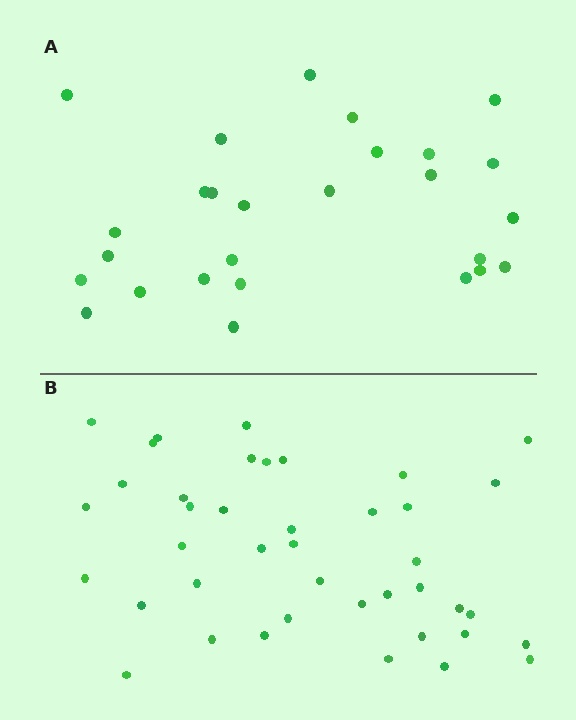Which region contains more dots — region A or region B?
Region B (the bottom region) has more dots.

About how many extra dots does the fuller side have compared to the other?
Region B has approximately 15 more dots than region A.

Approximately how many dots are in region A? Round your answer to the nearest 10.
About 30 dots. (The exact count is 27, which rounds to 30.)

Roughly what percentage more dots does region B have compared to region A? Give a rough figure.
About 50% more.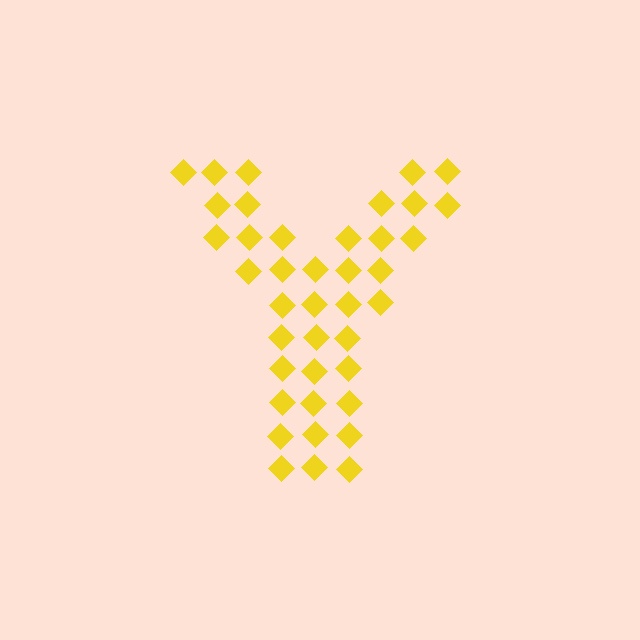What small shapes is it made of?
It is made of small diamonds.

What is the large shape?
The large shape is the letter Y.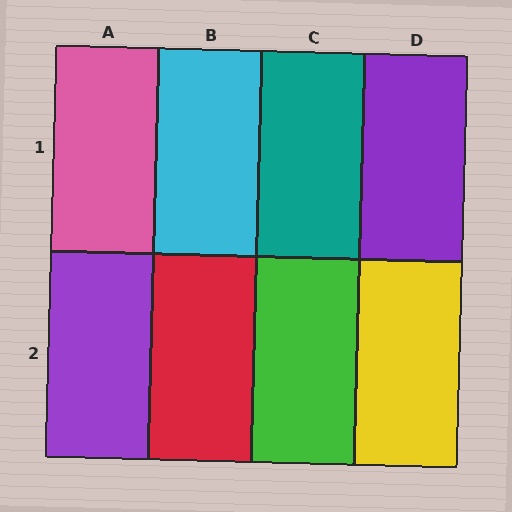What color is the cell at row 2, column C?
Green.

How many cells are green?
1 cell is green.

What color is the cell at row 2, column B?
Red.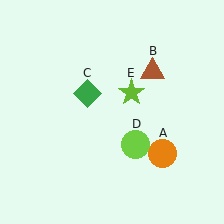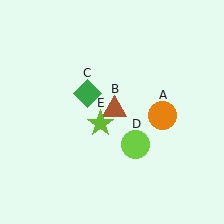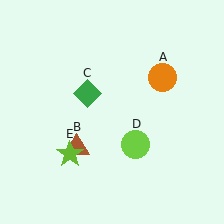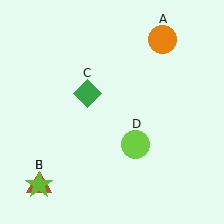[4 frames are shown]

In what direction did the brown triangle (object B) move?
The brown triangle (object B) moved down and to the left.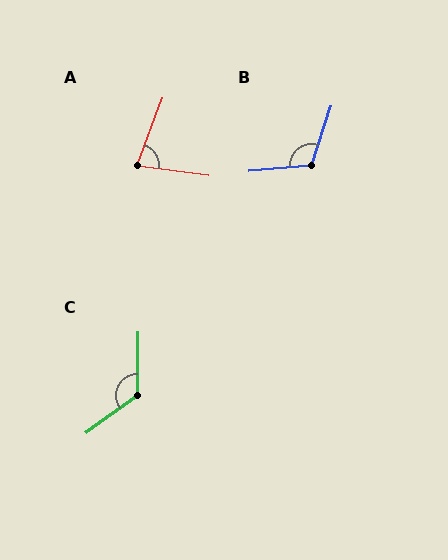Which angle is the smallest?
A, at approximately 77 degrees.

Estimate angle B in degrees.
Approximately 113 degrees.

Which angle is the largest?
C, at approximately 126 degrees.